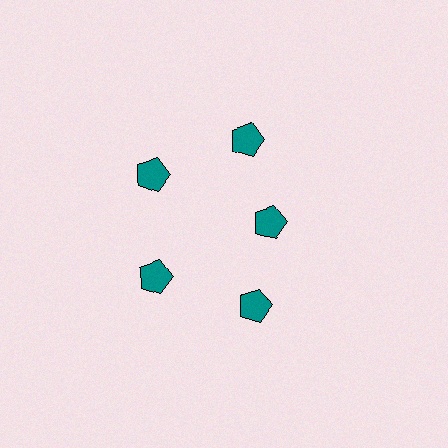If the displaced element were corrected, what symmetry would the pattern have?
It would have 5-fold rotational symmetry — the pattern would map onto itself every 72 degrees.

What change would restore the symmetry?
The symmetry would be restored by moving it outward, back onto the ring so that all 5 pentagons sit at equal angles and equal distance from the center.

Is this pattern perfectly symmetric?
No. The 5 teal pentagons are arranged in a ring, but one element near the 3 o'clock position is pulled inward toward the center, breaking the 5-fold rotational symmetry.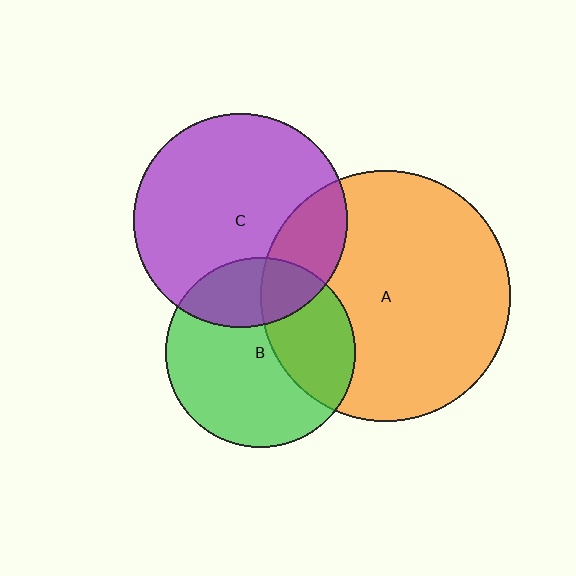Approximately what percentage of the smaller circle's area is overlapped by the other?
Approximately 20%.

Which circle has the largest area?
Circle A (orange).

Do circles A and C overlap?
Yes.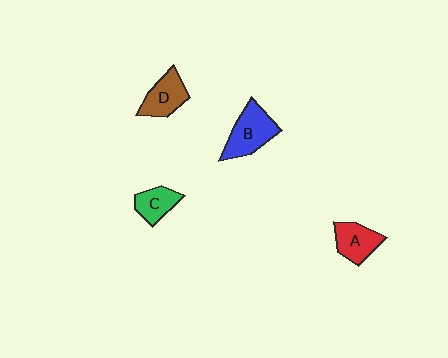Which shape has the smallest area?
Shape C (green).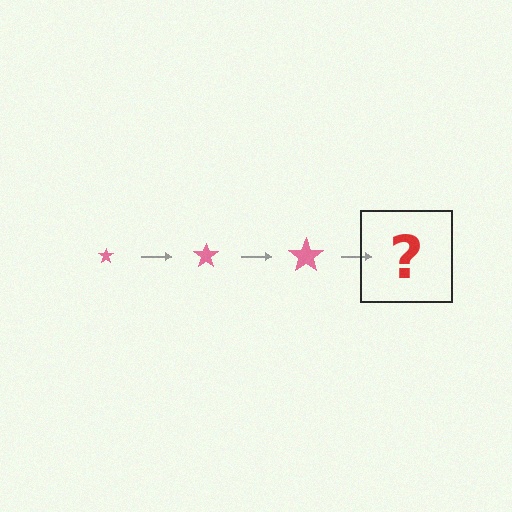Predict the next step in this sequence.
The next step is a pink star, larger than the previous one.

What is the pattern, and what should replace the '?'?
The pattern is that the star gets progressively larger each step. The '?' should be a pink star, larger than the previous one.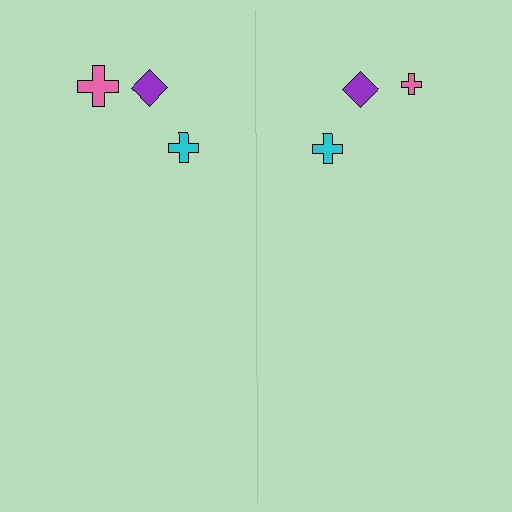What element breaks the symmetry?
The pink cross on the right side has a different size than its mirror counterpart.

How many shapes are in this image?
There are 6 shapes in this image.